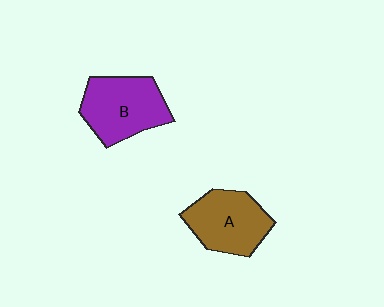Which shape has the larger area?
Shape B (purple).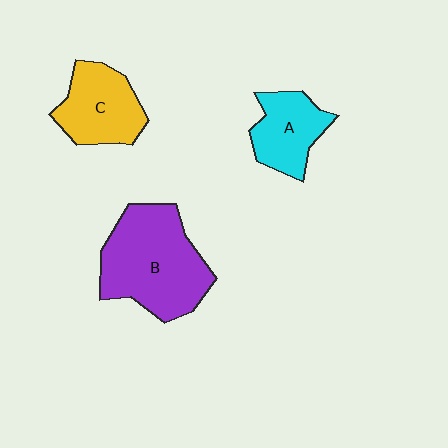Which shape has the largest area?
Shape B (purple).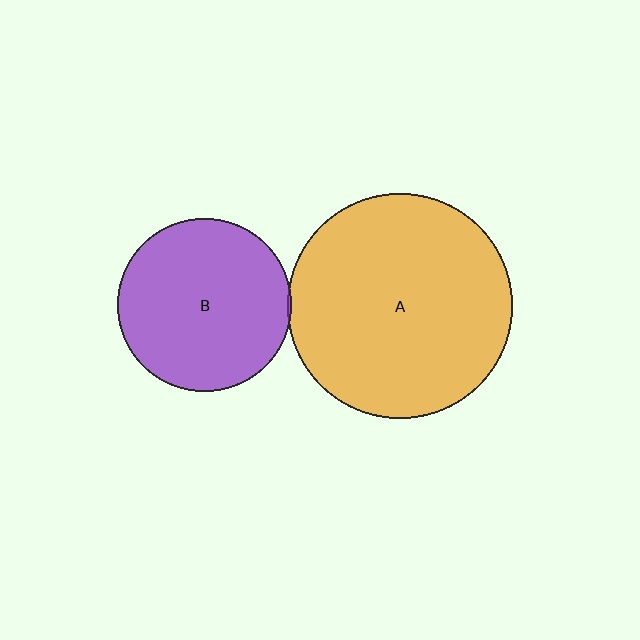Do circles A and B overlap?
Yes.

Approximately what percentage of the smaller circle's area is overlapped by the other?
Approximately 5%.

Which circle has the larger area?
Circle A (orange).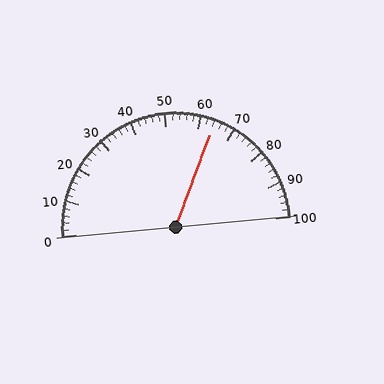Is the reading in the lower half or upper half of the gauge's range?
The reading is in the upper half of the range (0 to 100).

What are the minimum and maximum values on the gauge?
The gauge ranges from 0 to 100.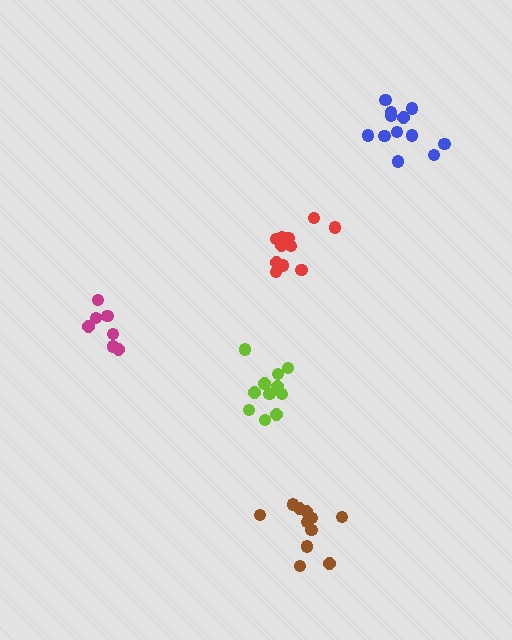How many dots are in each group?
Group 1: 11 dots, Group 2: 11 dots, Group 3: 12 dots, Group 4: 12 dots, Group 5: 7 dots (53 total).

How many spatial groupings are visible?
There are 5 spatial groupings.